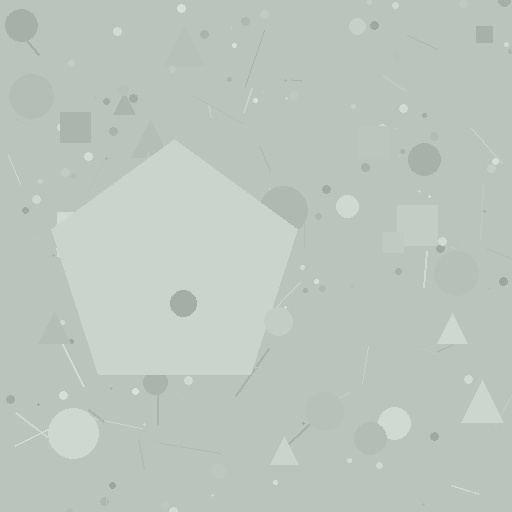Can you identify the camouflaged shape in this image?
The camouflaged shape is a pentagon.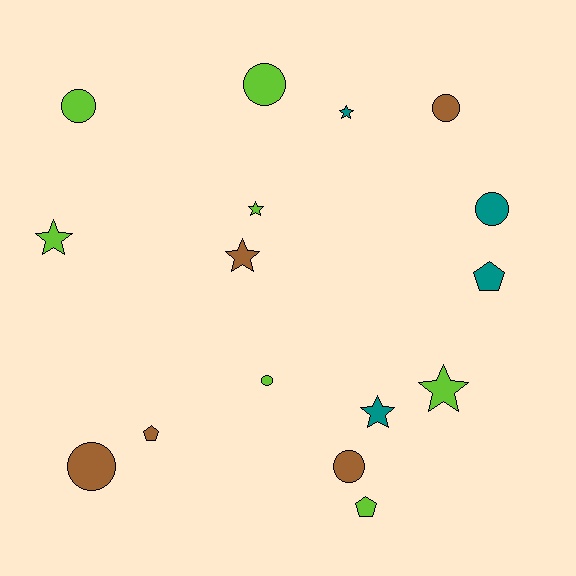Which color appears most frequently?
Lime, with 7 objects.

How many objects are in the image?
There are 16 objects.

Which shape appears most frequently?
Circle, with 7 objects.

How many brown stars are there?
There is 1 brown star.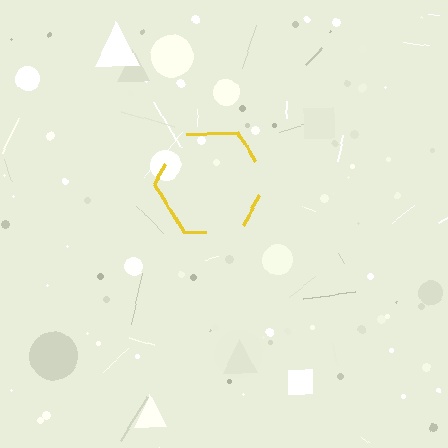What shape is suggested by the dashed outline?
The dashed outline suggests a hexagon.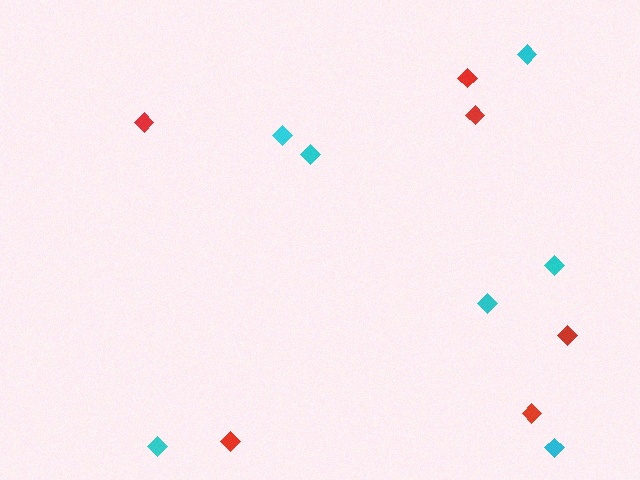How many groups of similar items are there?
There are 2 groups: one group of cyan diamonds (7) and one group of red diamonds (6).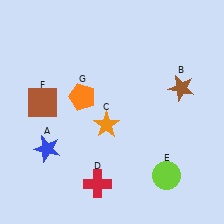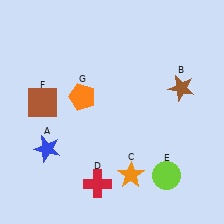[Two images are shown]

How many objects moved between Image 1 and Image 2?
1 object moved between the two images.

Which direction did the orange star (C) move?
The orange star (C) moved down.